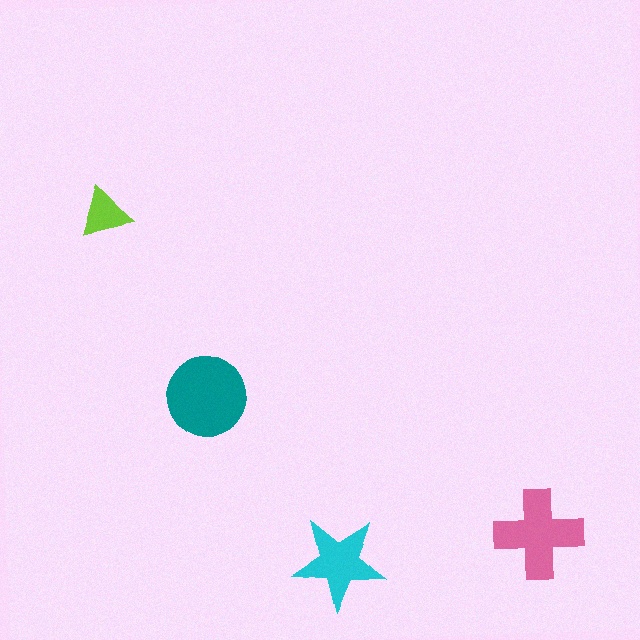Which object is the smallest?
The lime triangle.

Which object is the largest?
The teal circle.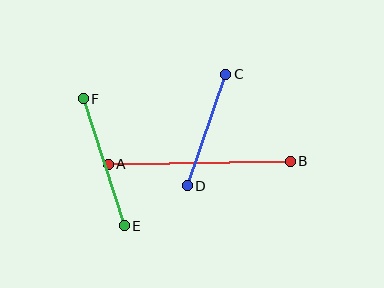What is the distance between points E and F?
The distance is approximately 133 pixels.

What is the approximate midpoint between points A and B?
The midpoint is at approximately (199, 163) pixels.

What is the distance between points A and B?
The distance is approximately 182 pixels.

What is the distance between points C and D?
The distance is approximately 118 pixels.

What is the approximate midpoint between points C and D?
The midpoint is at approximately (206, 130) pixels.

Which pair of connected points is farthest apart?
Points A and B are farthest apart.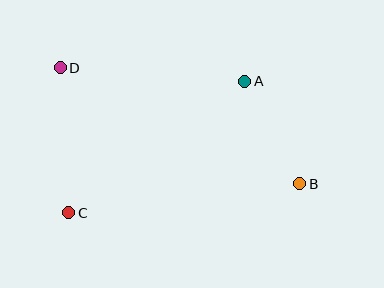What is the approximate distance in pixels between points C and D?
The distance between C and D is approximately 145 pixels.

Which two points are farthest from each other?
Points B and D are farthest from each other.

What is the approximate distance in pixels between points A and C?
The distance between A and C is approximately 220 pixels.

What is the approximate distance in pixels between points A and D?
The distance between A and D is approximately 185 pixels.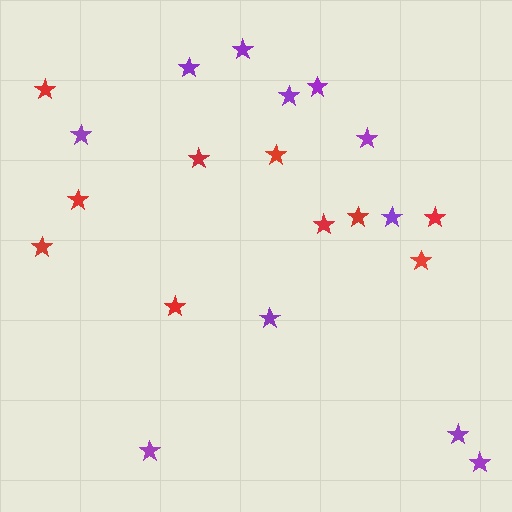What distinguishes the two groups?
There are 2 groups: one group of purple stars (11) and one group of red stars (10).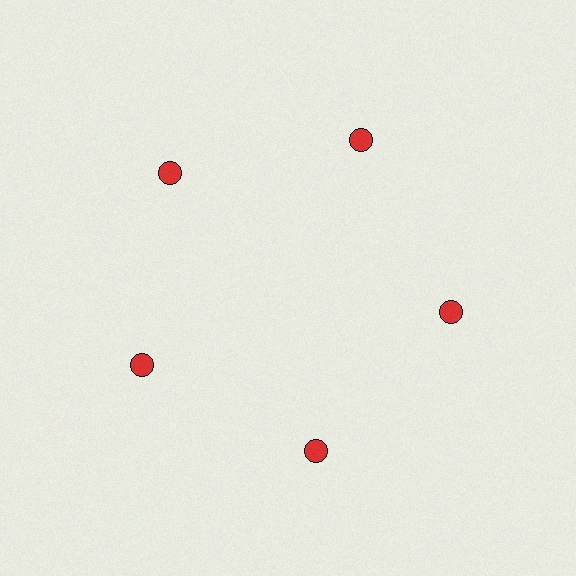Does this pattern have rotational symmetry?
Yes, this pattern has 5-fold rotational symmetry. It looks the same after rotating 72 degrees around the center.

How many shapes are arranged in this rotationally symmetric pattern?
There are 5 shapes, arranged in 5 groups of 1.